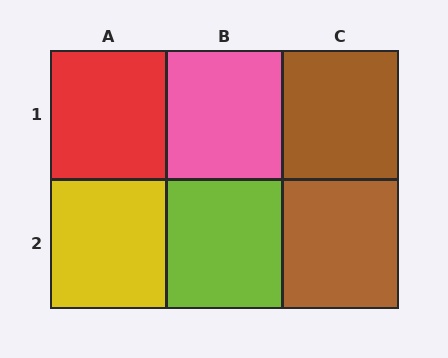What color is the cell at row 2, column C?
Brown.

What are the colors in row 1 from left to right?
Red, pink, brown.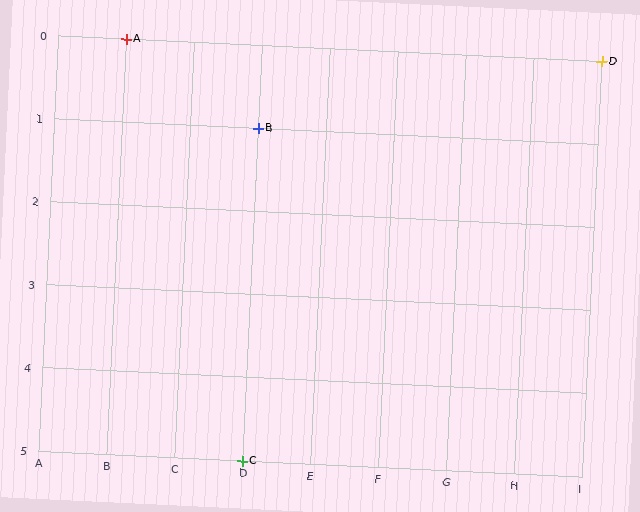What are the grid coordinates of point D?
Point D is at grid coordinates (I, 0).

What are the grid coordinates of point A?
Point A is at grid coordinates (B, 0).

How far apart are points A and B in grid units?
Points A and B are 2 columns and 1 row apart (about 2.2 grid units diagonally).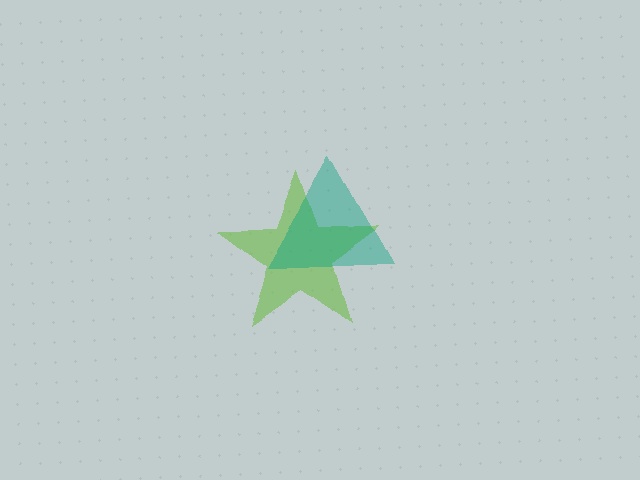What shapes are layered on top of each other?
The layered shapes are: a lime star, a teal triangle.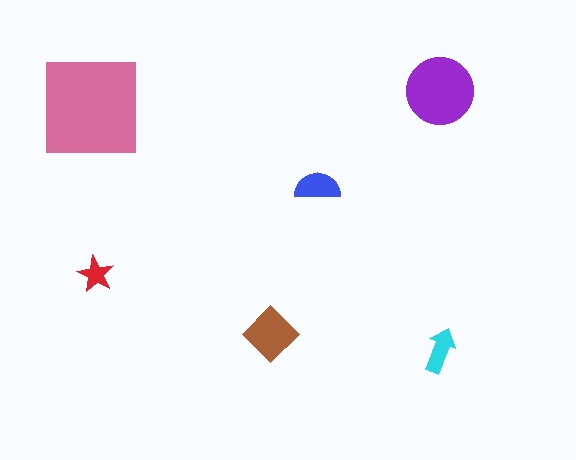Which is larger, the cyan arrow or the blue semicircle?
The blue semicircle.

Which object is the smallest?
The red star.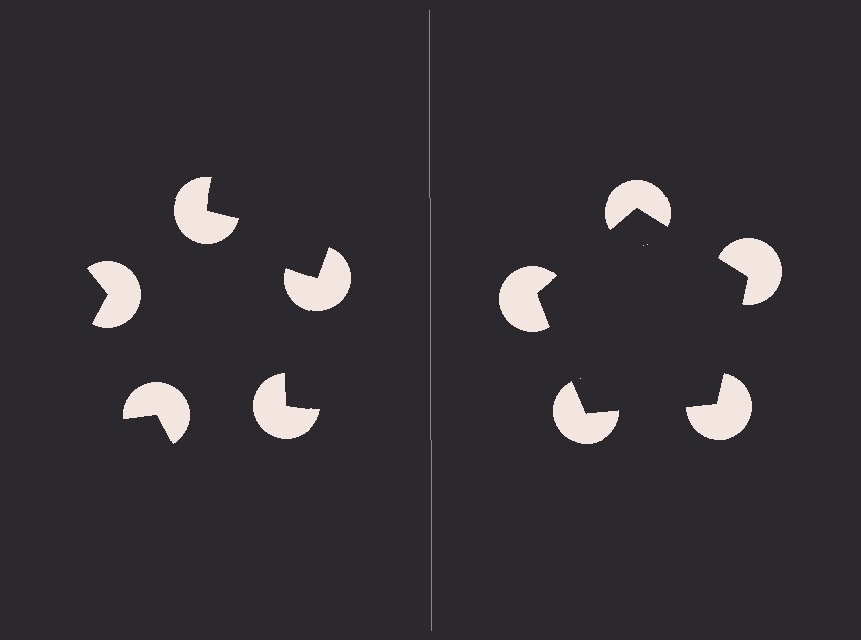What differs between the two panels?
The pac-man discs are positioned identically on both sides; only the wedge orientations differ. On the right they align to a pentagon; on the left they are misaligned.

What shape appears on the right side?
An illusory pentagon.